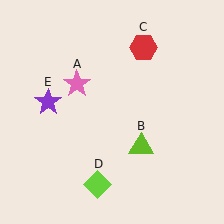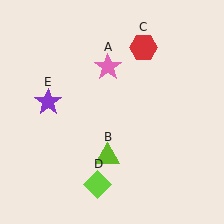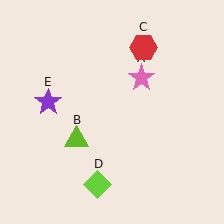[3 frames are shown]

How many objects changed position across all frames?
2 objects changed position: pink star (object A), lime triangle (object B).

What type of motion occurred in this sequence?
The pink star (object A), lime triangle (object B) rotated clockwise around the center of the scene.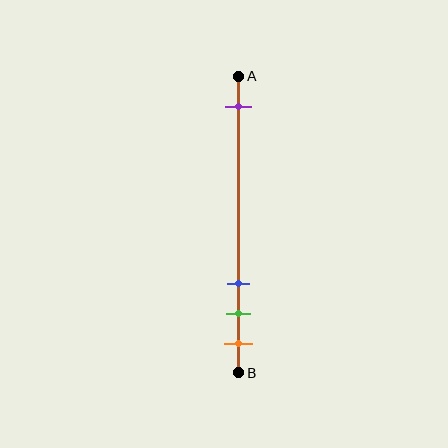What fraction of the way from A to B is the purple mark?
The purple mark is approximately 10% (0.1) of the way from A to B.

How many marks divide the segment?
There are 4 marks dividing the segment.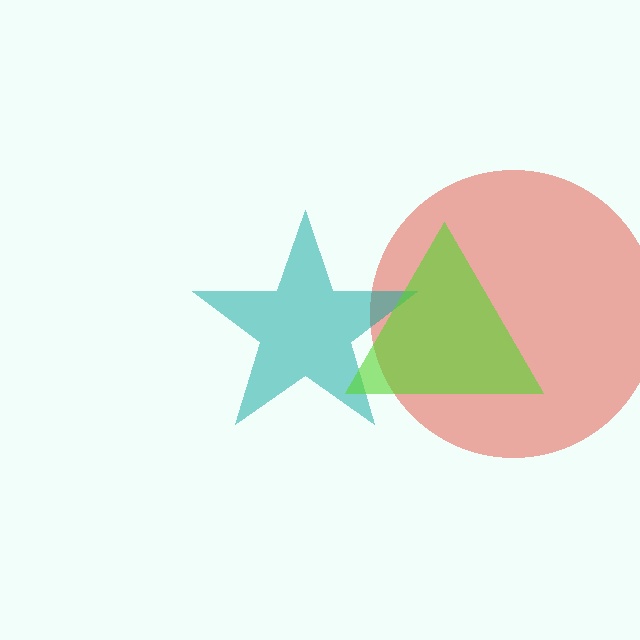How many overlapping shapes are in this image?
There are 3 overlapping shapes in the image.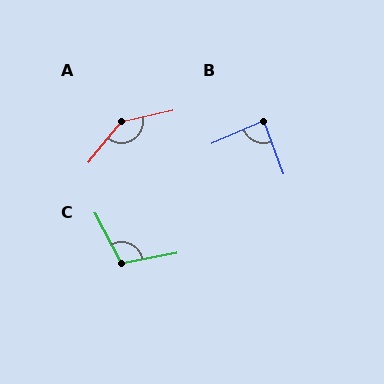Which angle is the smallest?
B, at approximately 86 degrees.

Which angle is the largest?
A, at approximately 141 degrees.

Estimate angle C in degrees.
Approximately 107 degrees.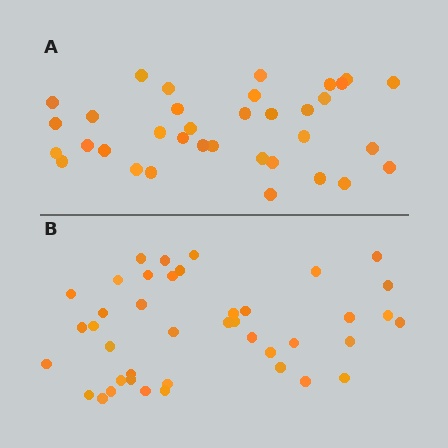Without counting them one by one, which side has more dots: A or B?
Region B (the bottom region) has more dots.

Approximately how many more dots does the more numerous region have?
Region B has about 6 more dots than region A.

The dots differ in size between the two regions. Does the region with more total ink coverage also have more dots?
No. Region A has more total ink coverage because its dots are larger, but region B actually contains more individual dots. Total area can be misleading — the number of items is what matters here.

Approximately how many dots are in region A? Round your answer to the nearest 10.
About 40 dots. (The exact count is 35, which rounds to 40.)